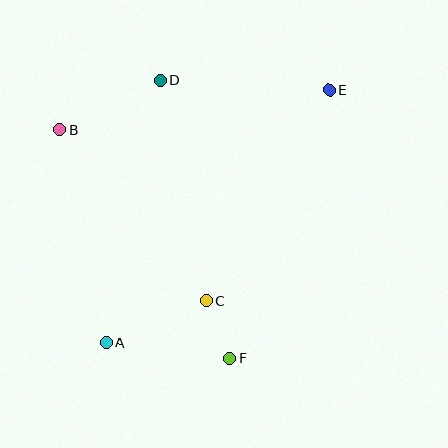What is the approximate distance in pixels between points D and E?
The distance between D and E is approximately 169 pixels.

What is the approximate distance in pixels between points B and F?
The distance between B and F is approximately 285 pixels.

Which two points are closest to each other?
Points C and F are closest to each other.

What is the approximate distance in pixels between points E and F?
The distance between E and F is approximately 286 pixels.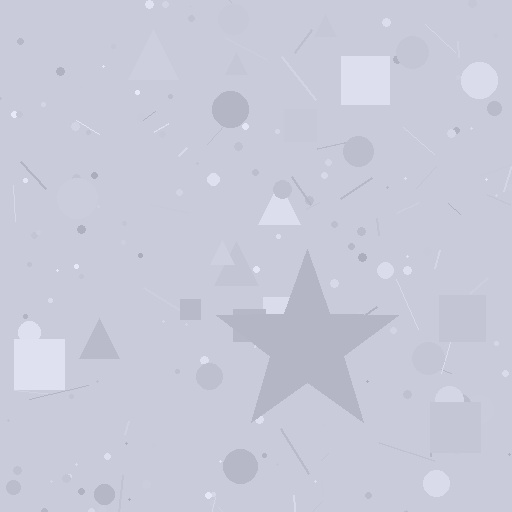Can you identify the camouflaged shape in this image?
The camouflaged shape is a star.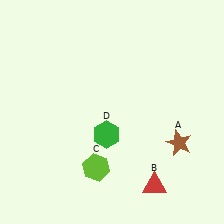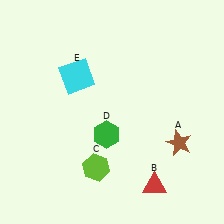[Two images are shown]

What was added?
A cyan square (E) was added in Image 2.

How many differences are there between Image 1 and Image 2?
There is 1 difference between the two images.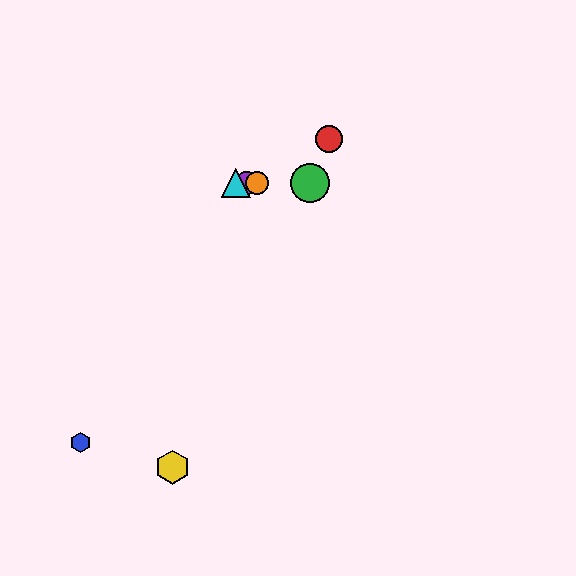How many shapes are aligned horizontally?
4 shapes (the green circle, the purple circle, the orange circle, the cyan triangle) are aligned horizontally.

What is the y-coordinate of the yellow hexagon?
The yellow hexagon is at y≈467.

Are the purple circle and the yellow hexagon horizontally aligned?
No, the purple circle is at y≈183 and the yellow hexagon is at y≈467.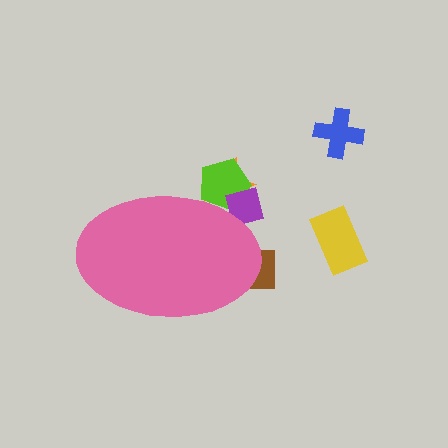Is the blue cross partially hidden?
No, the blue cross is fully visible.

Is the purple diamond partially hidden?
Yes, the purple diamond is partially hidden behind the pink ellipse.